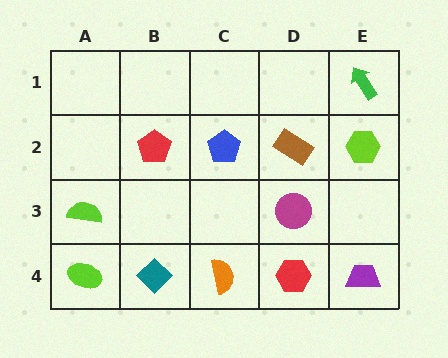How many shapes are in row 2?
4 shapes.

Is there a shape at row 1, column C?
No, that cell is empty.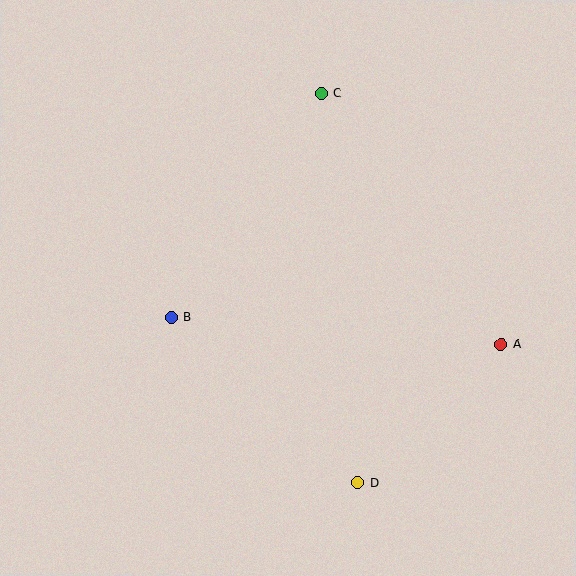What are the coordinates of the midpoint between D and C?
The midpoint between D and C is at (339, 288).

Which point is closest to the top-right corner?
Point C is closest to the top-right corner.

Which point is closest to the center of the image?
Point B at (171, 317) is closest to the center.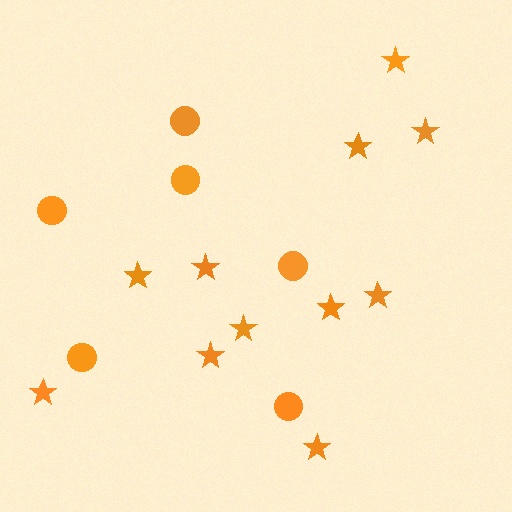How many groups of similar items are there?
There are 2 groups: one group of stars (11) and one group of circles (6).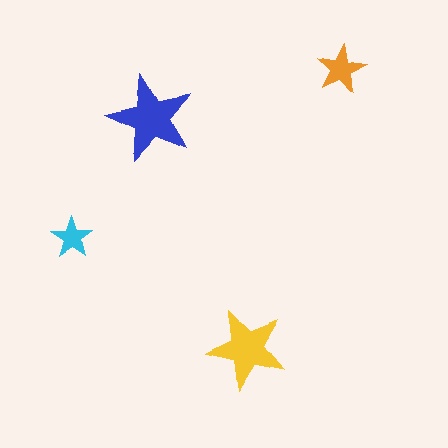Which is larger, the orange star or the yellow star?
The yellow one.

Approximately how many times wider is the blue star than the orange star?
About 2 times wider.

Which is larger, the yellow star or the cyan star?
The yellow one.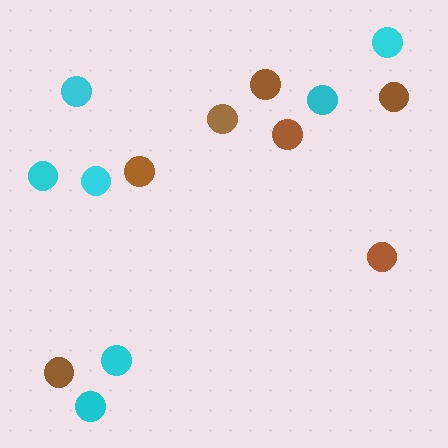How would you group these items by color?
There are 2 groups: one group of cyan circles (7) and one group of brown circles (7).